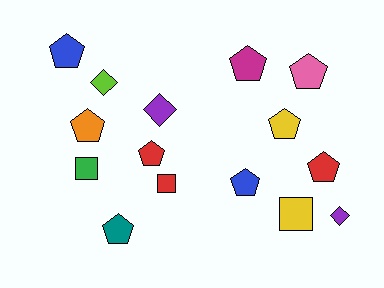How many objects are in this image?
There are 15 objects.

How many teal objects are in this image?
There is 1 teal object.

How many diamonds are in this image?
There are 3 diamonds.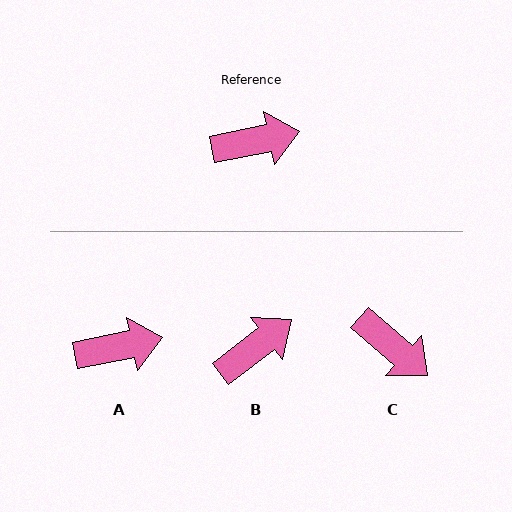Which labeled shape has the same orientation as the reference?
A.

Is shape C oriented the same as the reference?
No, it is off by about 52 degrees.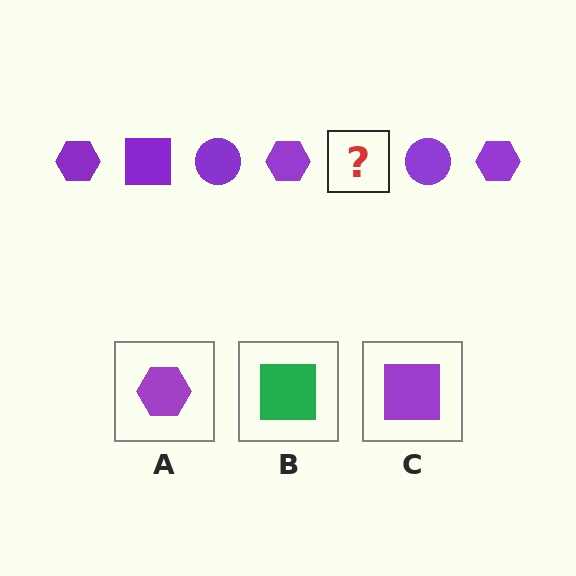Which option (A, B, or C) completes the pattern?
C.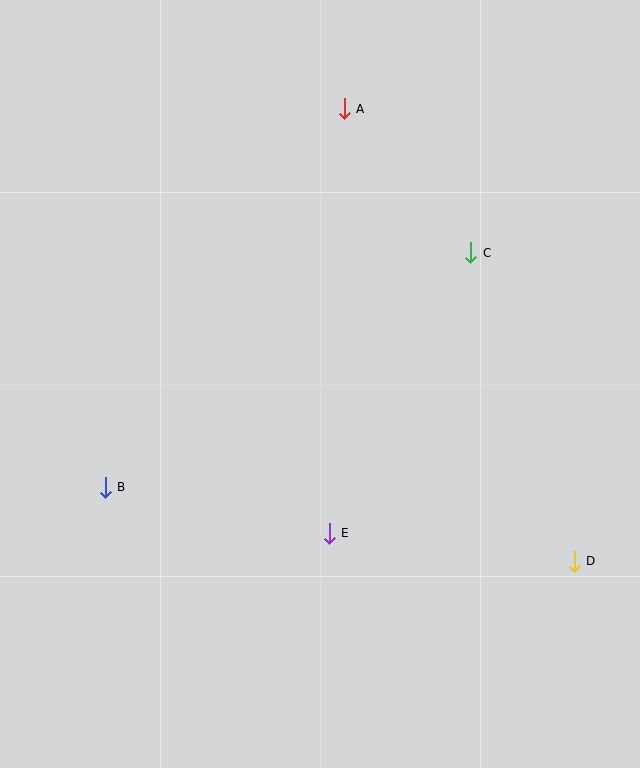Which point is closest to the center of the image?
Point E at (329, 533) is closest to the center.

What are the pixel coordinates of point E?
Point E is at (329, 533).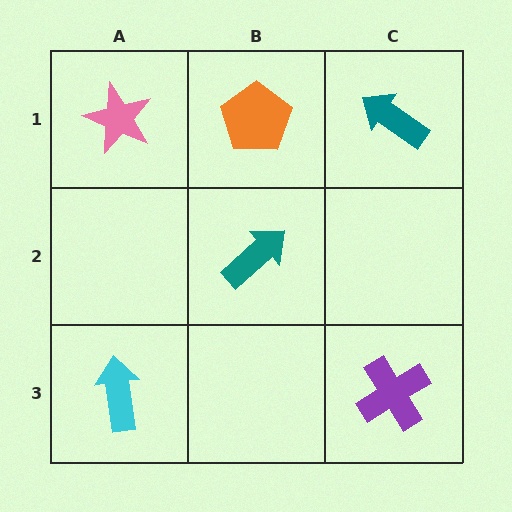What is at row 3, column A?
A cyan arrow.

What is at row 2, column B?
A teal arrow.